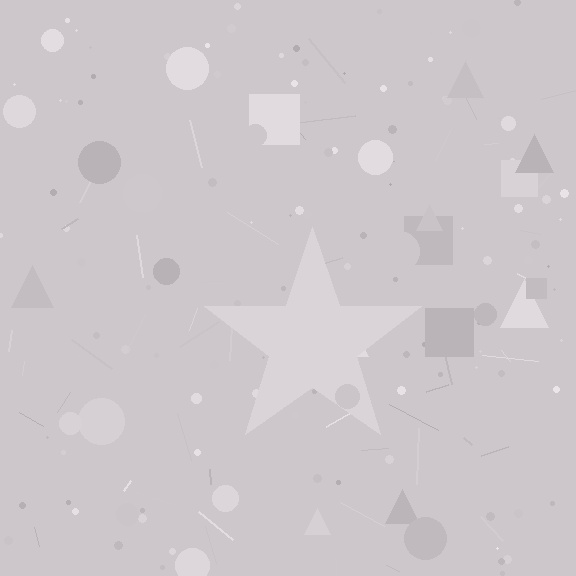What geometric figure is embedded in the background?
A star is embedded in the background.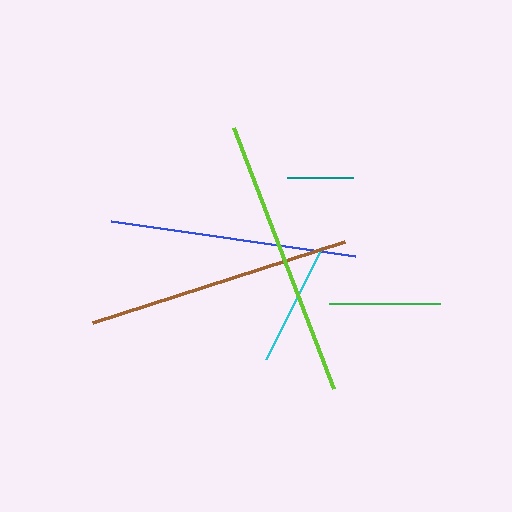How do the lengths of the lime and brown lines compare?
The lime and brown lines are approximately the same length.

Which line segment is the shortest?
The teal line is the shortest at approximately 67 pixels.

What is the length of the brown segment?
The brown segment is approximately 264 pixels long.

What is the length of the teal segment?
The teal segment is approximately 67 pixels long.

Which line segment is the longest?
The lime line is the longest at approximately 279 pixels.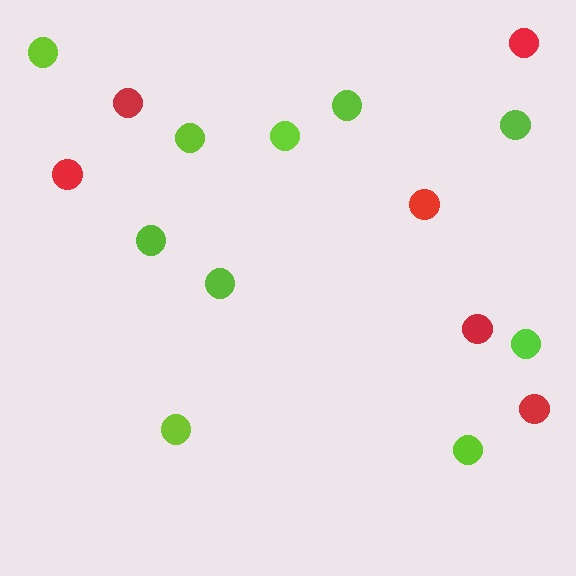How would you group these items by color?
There are 2 groups: one group of red circles (6) and one group of lime circles (10).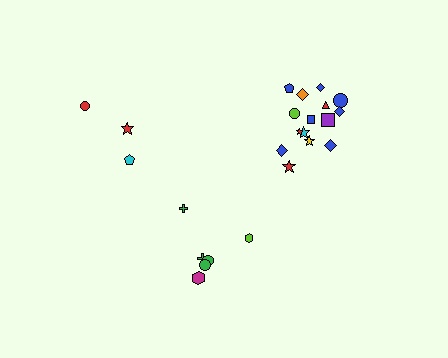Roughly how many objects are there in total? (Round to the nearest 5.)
Roughly 25 objects in total.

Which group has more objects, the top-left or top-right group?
The top-right group.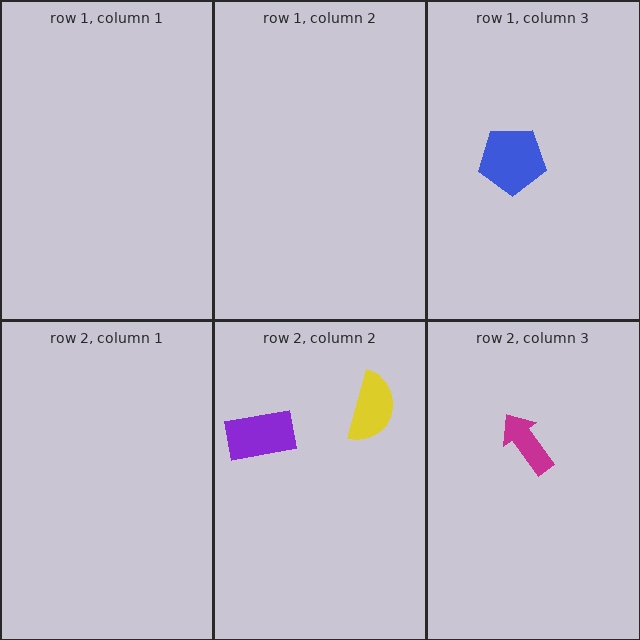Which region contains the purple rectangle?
The row 2, column 2 region.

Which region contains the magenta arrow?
The row 2, column 3 region.